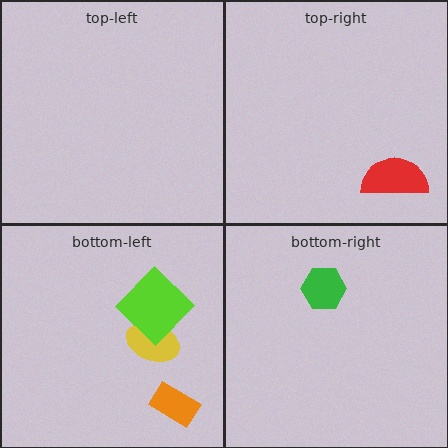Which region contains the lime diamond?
The bottom-left region.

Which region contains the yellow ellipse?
The bottom-left region.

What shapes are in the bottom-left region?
The orange rectangle, the yellow ellipse, the lime diamond.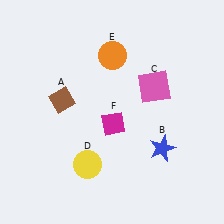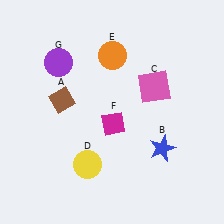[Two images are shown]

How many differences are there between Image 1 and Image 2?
There is 1 difference between the two images.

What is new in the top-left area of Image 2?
A purple circle (G) was added in the top-left area of Image 2.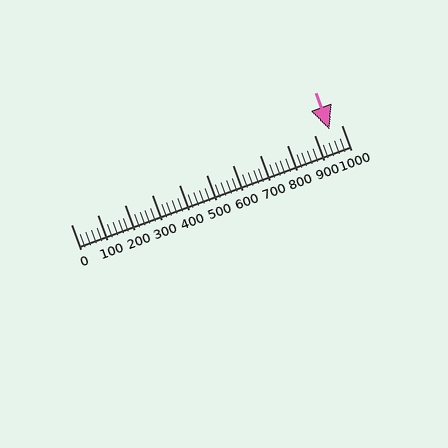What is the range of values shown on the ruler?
The ruler shows values from 0 to 1000.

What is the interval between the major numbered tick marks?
The major tick marks are spaced 100 units apart.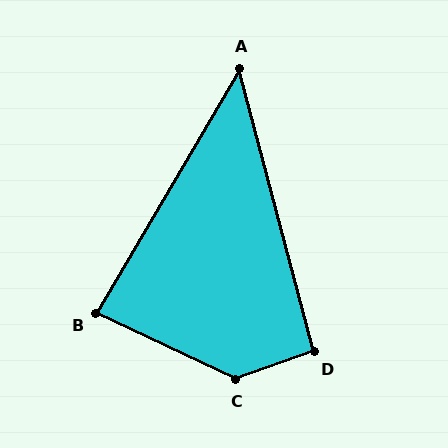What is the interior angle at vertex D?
Approximately 95 degrees (approximately right).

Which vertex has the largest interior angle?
C, at approximately 135 degrees.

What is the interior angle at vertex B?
Approximately 85 degrees (approximately right).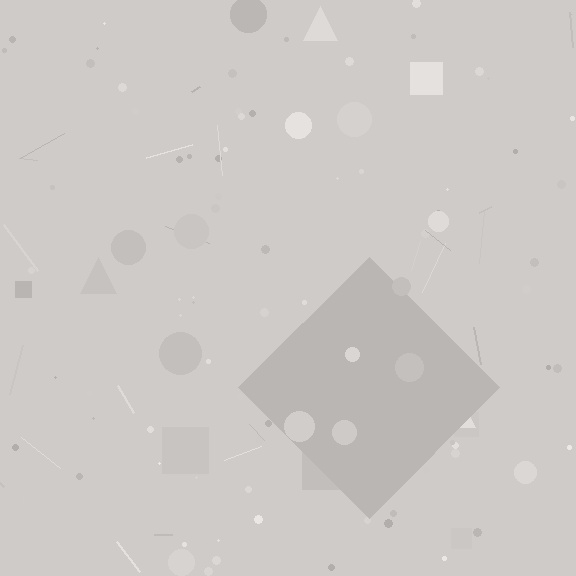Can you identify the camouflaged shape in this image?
The camouflaged shape is a diamond.